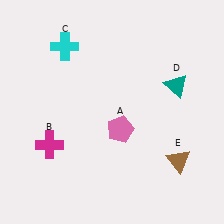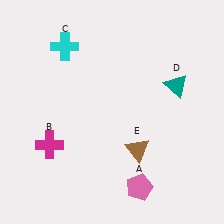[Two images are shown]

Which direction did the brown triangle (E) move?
The brown triangle (E) moved left.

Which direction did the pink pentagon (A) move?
The pink pentagon (A) moved down.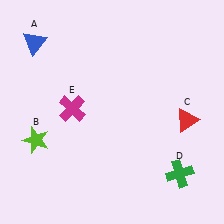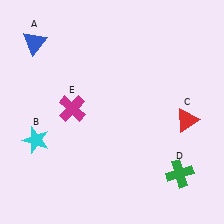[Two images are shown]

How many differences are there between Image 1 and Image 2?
There is 1 difference between the two images.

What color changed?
The star (B) changed from lime in Image 1 to cyan in Image 2.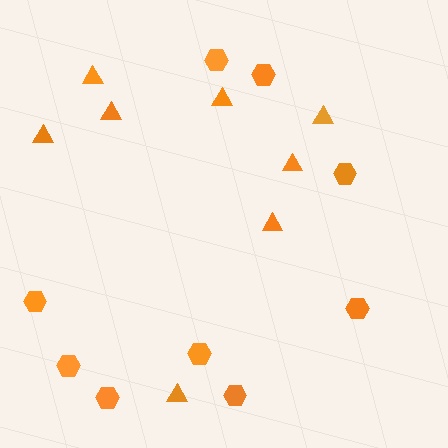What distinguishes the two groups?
There are 2 groups: one group of triangles (8) and one group of hexagons (9).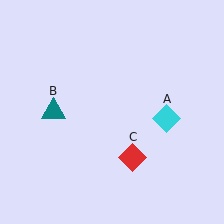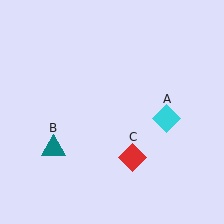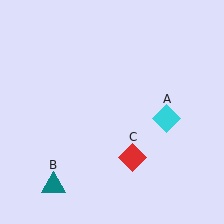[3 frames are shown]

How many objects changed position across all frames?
1 object changed position: teal triangle (object B).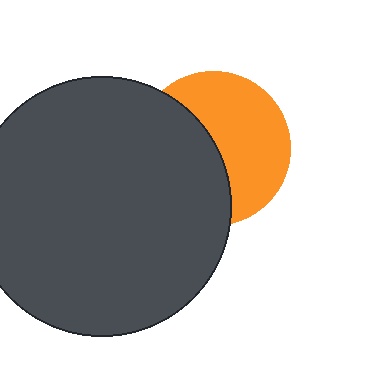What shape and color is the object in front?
The object in front is a dark gray circle.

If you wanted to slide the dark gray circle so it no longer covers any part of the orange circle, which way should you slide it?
Slide it left — that is the most direct way to separate the two shapes.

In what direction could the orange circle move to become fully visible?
The orange circle could move right. That would shift it out from behind the dark gray circle entirely.